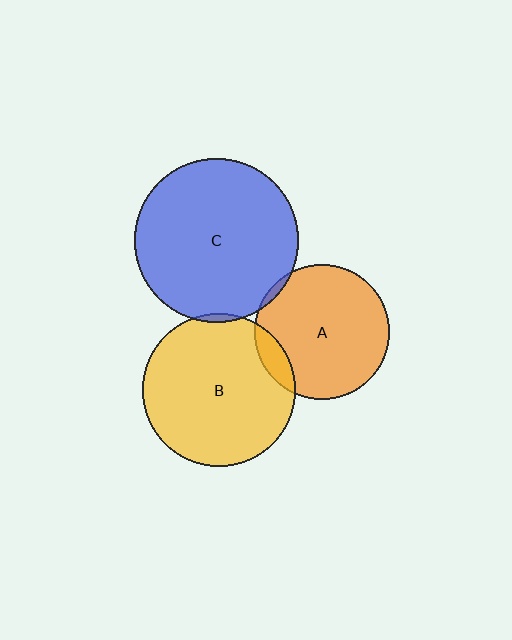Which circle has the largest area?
Circle C (blue).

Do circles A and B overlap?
Yes.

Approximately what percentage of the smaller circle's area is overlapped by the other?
Approximately 10%.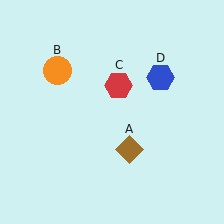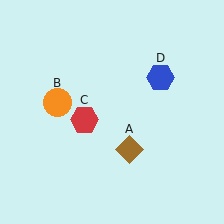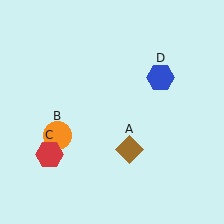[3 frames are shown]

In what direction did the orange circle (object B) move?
The orange circle (object B) moved down.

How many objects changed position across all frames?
2 objects changed position: orange circle (object B), red hexagon (object C).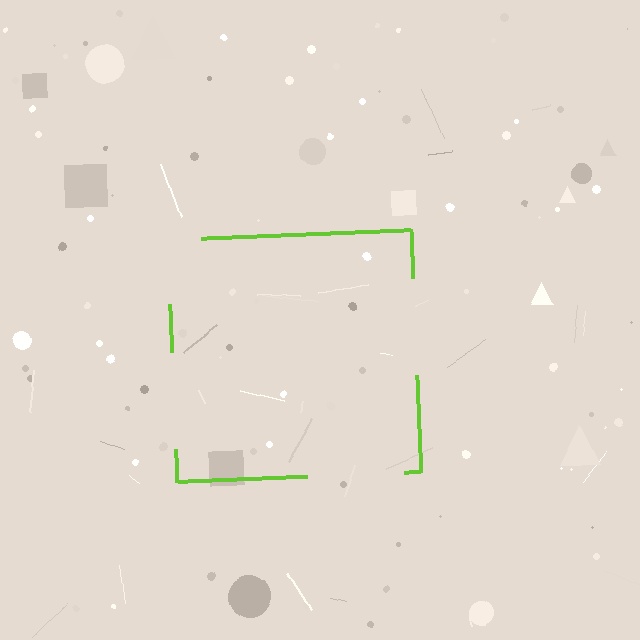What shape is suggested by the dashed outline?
The dashed outline suggests a square.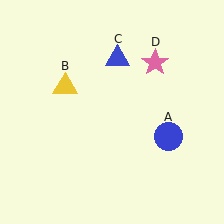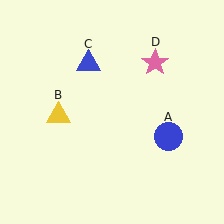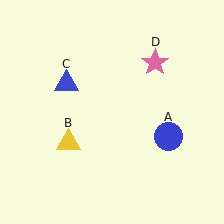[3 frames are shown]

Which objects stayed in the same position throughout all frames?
Blue circle (object A) and pink star (object D) remained stationary.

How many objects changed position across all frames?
2 objects changed position: yellow triangle (object B), blue triangle (object C).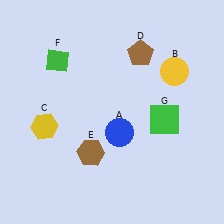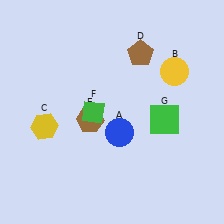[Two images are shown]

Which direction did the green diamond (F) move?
The green diamond (F) moved down.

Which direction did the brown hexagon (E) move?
The brown hexagon (E) moved up.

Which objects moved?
The objects that moved are: the brown hexagon (E), the green diamond (F).